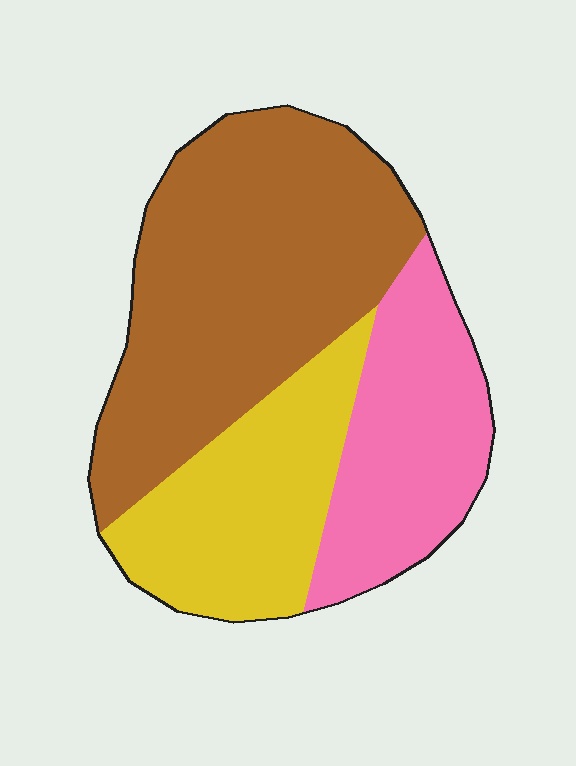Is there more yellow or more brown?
Brown.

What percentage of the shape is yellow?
Yellow covers 26% of the shape.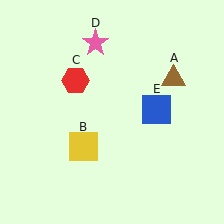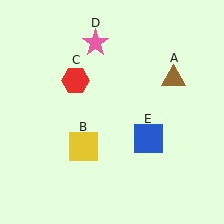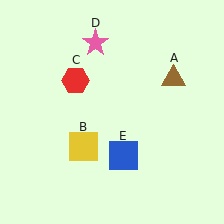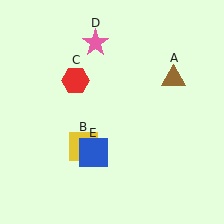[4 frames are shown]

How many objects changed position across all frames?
1 object changed position: blue square (object E).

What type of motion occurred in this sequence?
The blue square (object E) rotated clockwise around the center of the scene.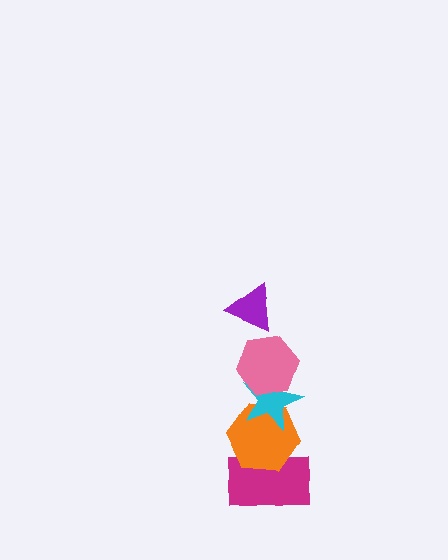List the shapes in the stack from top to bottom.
From top to bottom: the purple triangle, the pink hexagon, the cyan star, the orange hexagon, the magenta rectangle.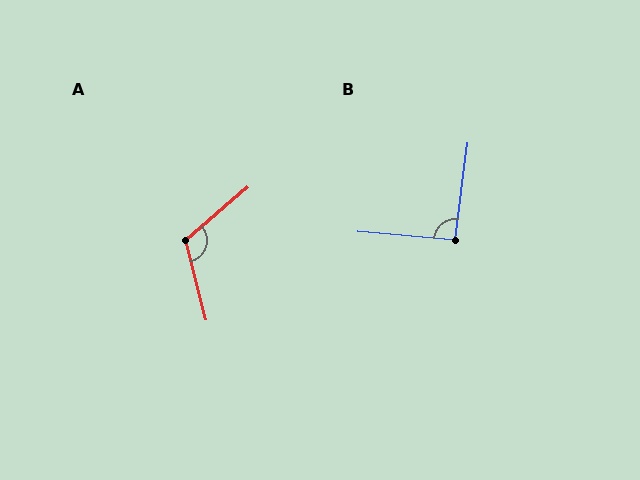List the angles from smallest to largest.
B (92°), A (116°).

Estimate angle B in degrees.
Approximately 92 degrees.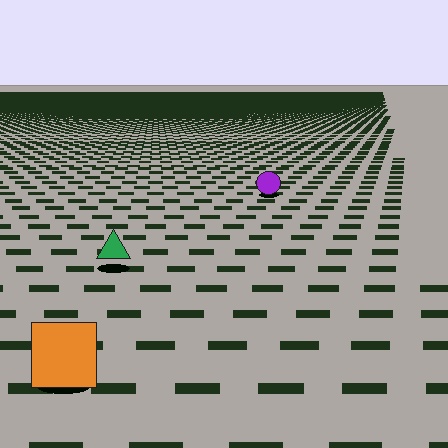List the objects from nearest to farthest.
From nearest to farthest: the orange square, the green triangle, the purple circle.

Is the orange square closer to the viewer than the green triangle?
Yes. The orange square is closer — you can tell from the texture gradient: the ground texture is coarser near it.